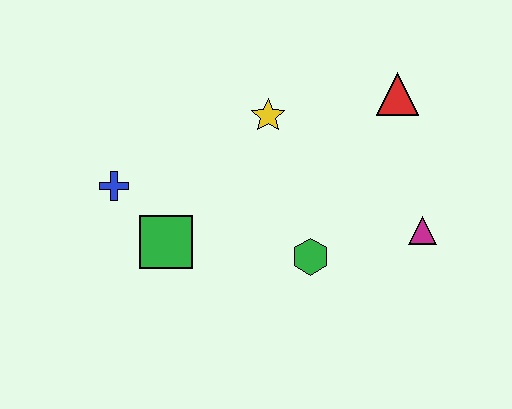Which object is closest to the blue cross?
The green square is closest to the blue cross.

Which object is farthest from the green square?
The red triangle is farthest from the green square.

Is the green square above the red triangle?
No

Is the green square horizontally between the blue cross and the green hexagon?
Yes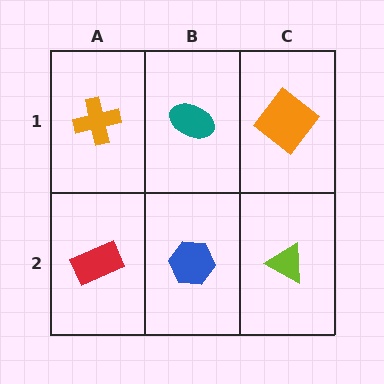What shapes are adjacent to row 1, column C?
A lime triangle (row 2, column C), a teal ellipse (row 1, column B).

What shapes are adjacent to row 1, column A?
A red rectangle (row 2, column A), a teal ellipse (row 1, column B).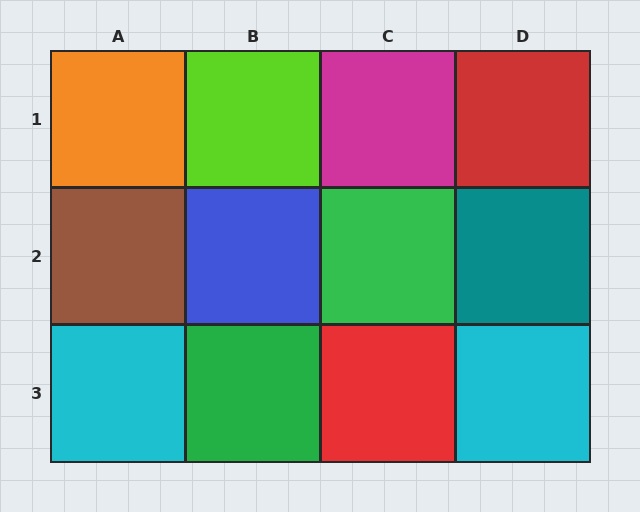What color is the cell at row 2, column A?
Brown.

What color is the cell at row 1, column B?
Lime.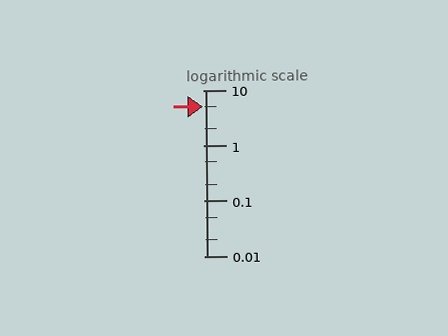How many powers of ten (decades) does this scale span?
The scale spans 3 decades, from 0.01 to 10.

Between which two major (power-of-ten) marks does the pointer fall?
The pointer is between 1 and 10.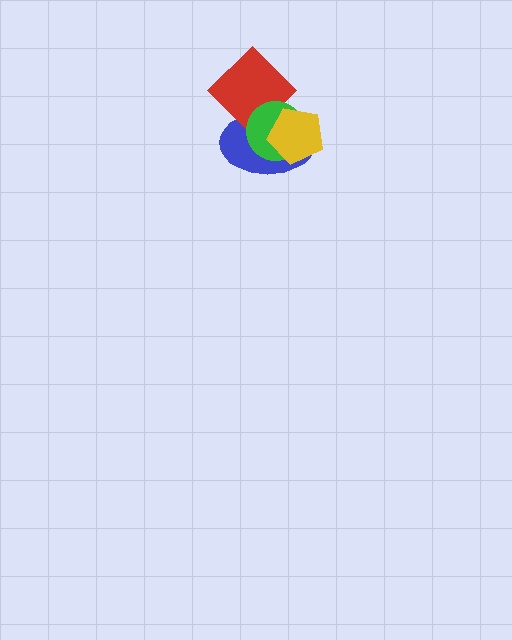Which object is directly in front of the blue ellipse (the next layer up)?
The red diamond is directly in front of the blue ellipse.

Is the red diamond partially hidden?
Yes, it is partially covered by another shape.